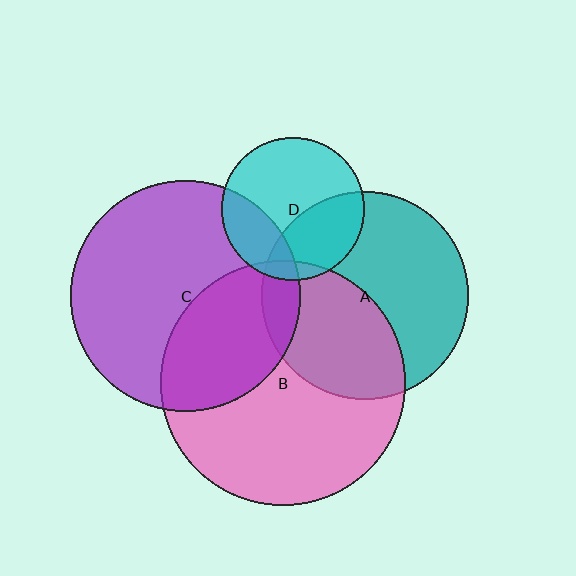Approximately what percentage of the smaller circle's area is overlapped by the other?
Approximately 5%.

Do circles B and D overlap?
Yes.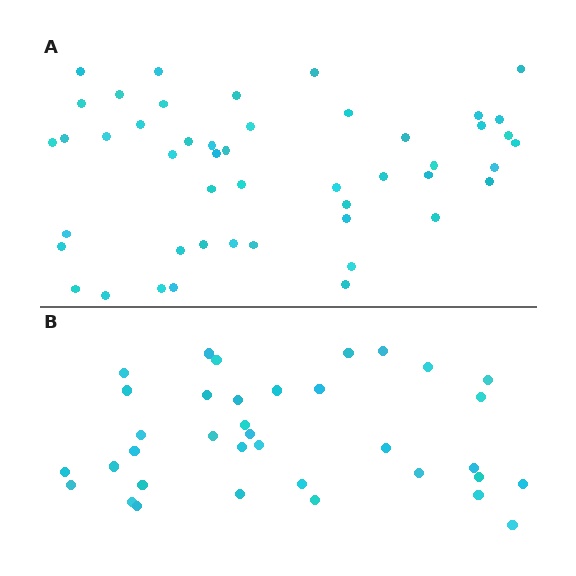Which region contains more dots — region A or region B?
Region A (the top region) has more dots.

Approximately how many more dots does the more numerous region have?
Region A has roughly 12 or so more dots than region B.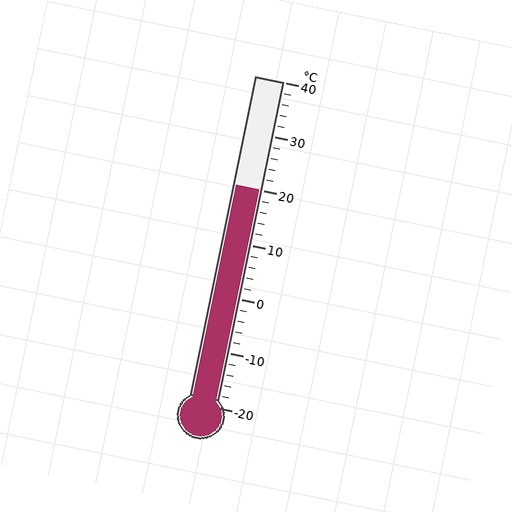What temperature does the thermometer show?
The thermometer shows approximately 20°C.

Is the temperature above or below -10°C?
The temperature is above -10°C.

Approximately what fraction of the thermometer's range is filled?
The thermometer is filled to approximately 65% of its range.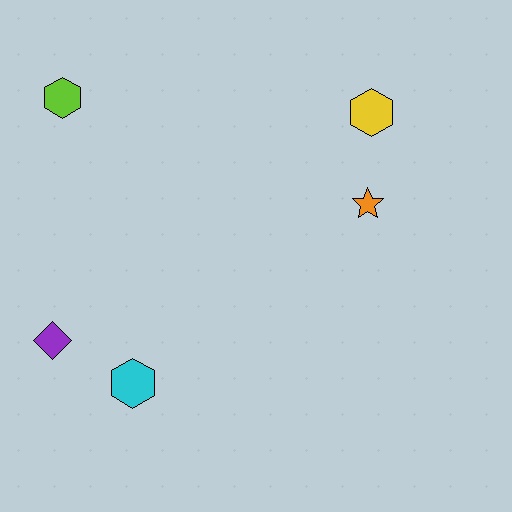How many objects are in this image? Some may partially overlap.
There are 5 objects.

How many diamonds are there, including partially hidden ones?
There is 1 diamond.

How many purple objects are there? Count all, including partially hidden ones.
There is 1 purple object.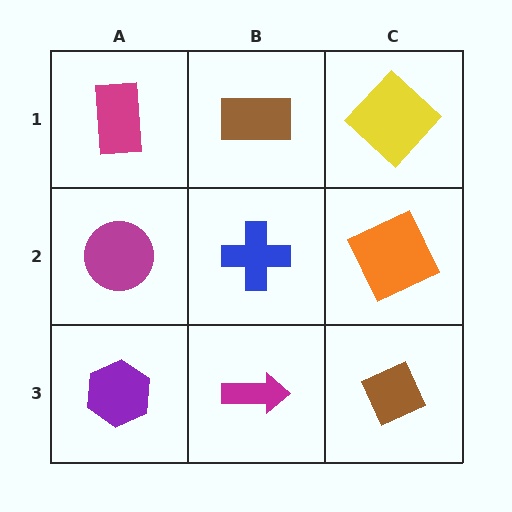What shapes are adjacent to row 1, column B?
A blue cross (row 2, column B), a magenta rectangle (row 1, column A), a yellow diamond (row 1, column C).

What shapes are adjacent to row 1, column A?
A magenta circle (row 2, column A), a brown rectangle (row 1, column B).